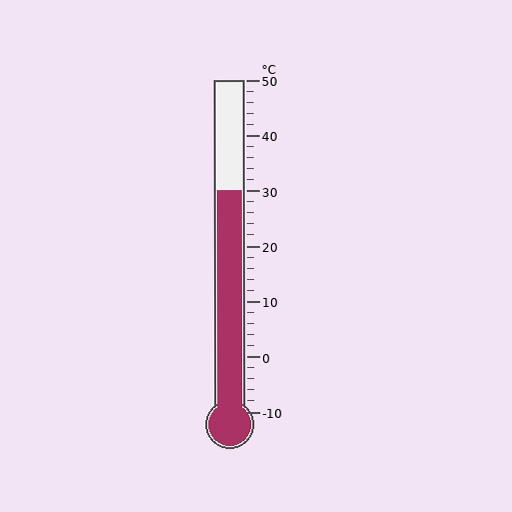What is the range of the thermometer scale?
The thermometer scale ranges from -10°C to 50°C.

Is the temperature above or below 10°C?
The temperature is above 10°C.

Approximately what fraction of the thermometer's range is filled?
The thermometer is filled to approximately 65% of its range.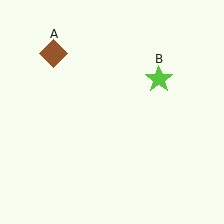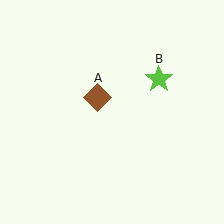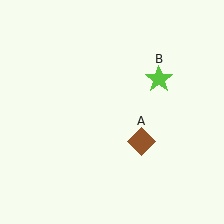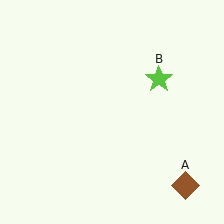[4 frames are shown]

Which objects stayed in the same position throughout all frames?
Lime star (object B) remained stationary.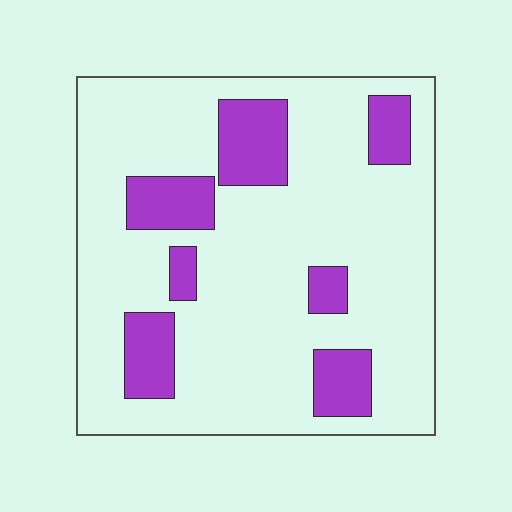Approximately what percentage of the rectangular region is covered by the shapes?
Approximately 20%.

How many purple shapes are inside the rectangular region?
7.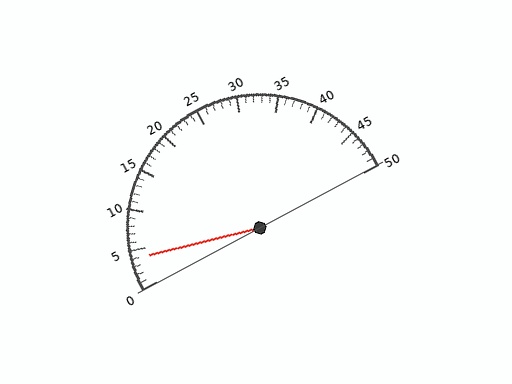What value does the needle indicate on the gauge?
The needle indicates approximately 4.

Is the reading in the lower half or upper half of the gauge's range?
The reading is in the lower half of the range (0 to 50).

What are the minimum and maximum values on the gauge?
The gauge ranges from 0 to 50.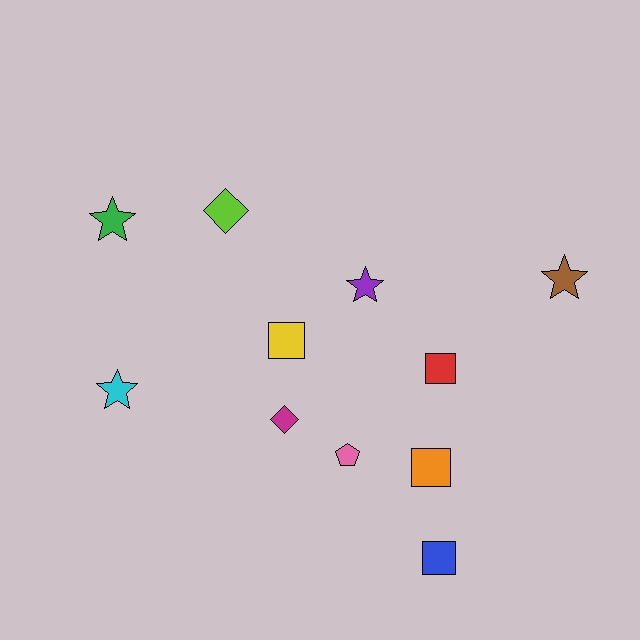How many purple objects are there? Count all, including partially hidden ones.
There is 1 purple object.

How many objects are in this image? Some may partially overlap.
There are 11 objects.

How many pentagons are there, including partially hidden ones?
There is 1 pentagon.